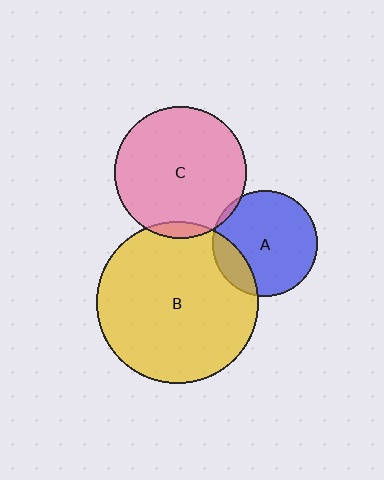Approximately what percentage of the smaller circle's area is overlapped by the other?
Approximately 5%.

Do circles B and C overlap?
Yes.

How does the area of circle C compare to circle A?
Approximately 1.6 times.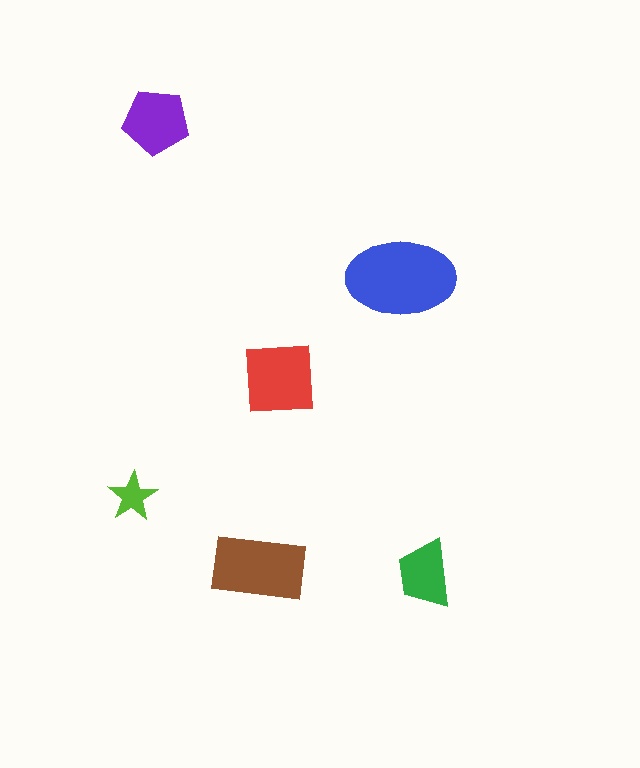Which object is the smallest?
The lime star.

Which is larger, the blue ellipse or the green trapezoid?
The blue ellipse.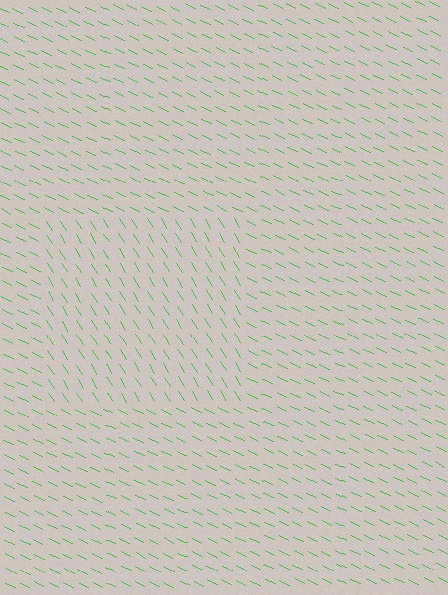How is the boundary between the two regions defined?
The boundary is defined purely by a change in line orientation (approximately 32 degrees difference). All lines are the same color and thickness.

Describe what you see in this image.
The image is filled with small green line segments. A rectangle region in the image has lines oriented differently from the surrounding lines, creating a visible texture boundary.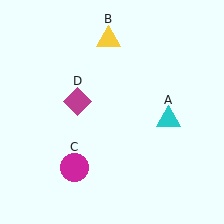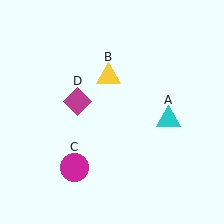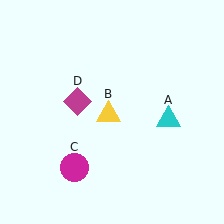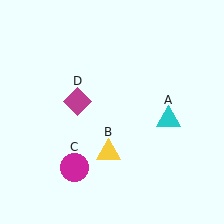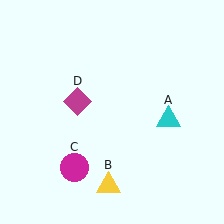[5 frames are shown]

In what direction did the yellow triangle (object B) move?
The yellow triangle (object B) moved down.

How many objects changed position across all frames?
1 object changed position: yellow triangle (object B).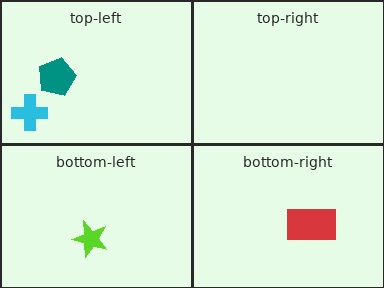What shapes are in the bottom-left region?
The lime star.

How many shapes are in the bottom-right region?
1.